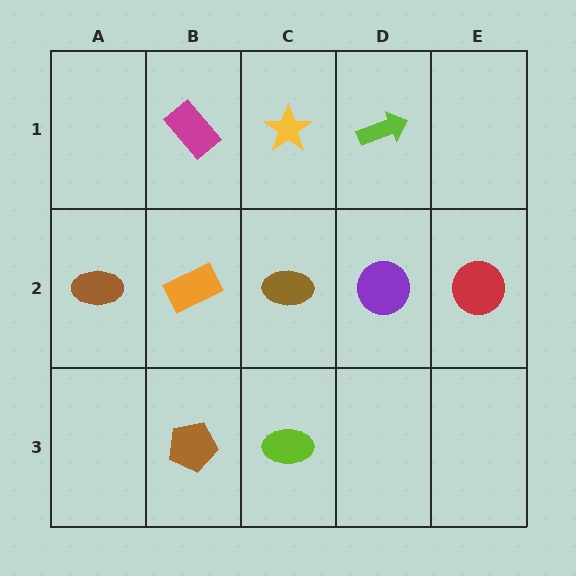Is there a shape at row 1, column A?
No, that cell is empty.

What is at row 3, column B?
A brown pentagon.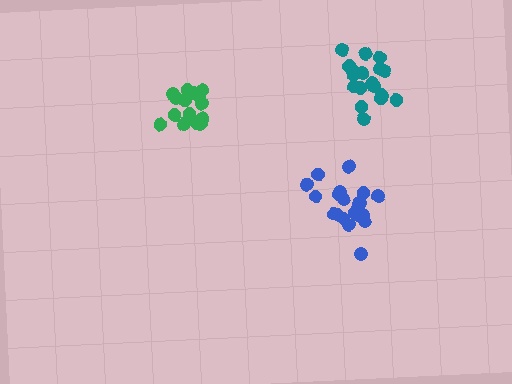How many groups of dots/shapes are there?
There are 3 groups.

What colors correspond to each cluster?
The clusters are colored: green, blue, teal.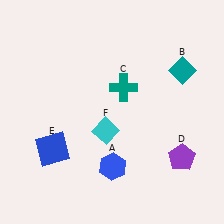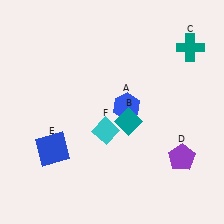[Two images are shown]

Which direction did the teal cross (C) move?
The teal cross (C) moved right.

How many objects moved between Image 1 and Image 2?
3 objects moved between the two images.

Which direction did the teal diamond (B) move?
The teal diamond (B) moved left.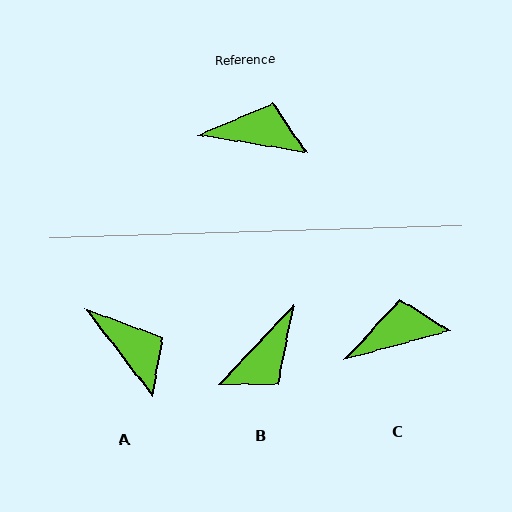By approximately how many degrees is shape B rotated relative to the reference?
Approximately 125 degrees clockwise.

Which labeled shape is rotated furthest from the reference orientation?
B, about 125 degrees away.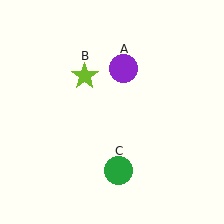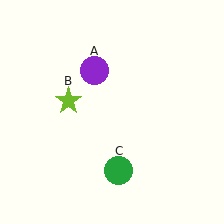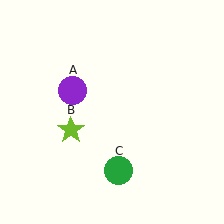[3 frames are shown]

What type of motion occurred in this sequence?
The purple circle (object A), lime star (object B) rotated counterclockwise around the center of the scene.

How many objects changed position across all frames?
2 objects changed position: purple circle (object A), lime star (object B).